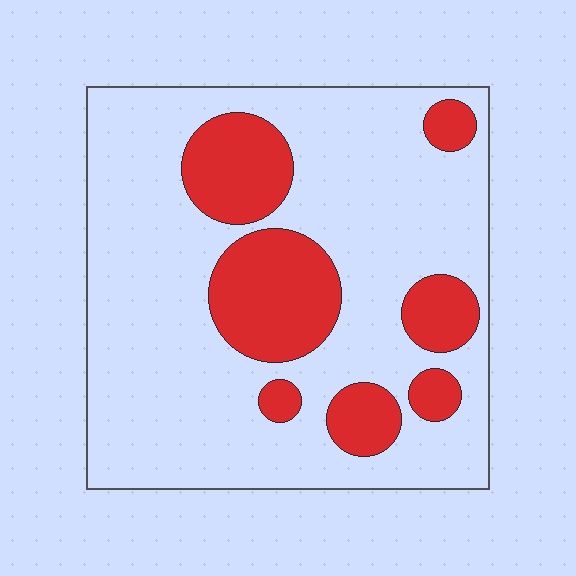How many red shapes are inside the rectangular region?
7.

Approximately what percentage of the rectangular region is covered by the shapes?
Approximately 25%.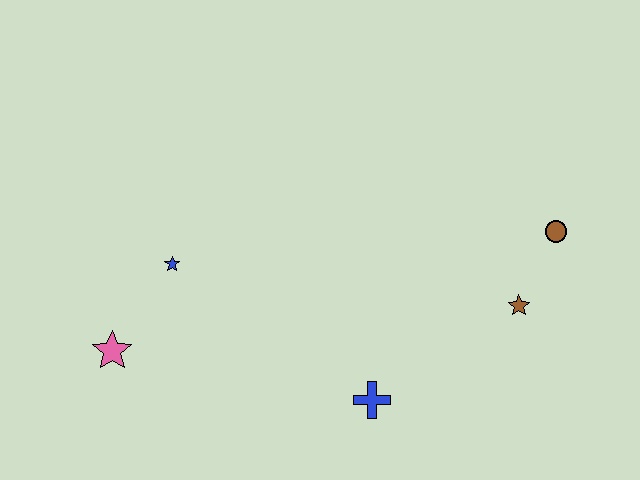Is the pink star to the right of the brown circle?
No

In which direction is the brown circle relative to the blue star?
The brown circle is to the right of the blue star.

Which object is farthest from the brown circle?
The pink star is farthest from the brown circle.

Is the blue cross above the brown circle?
No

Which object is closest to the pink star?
The blue star is closest to the pink star.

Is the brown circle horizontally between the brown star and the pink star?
No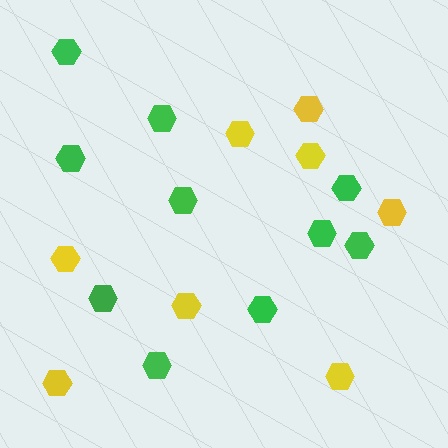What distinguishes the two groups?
There are 2 groups: one group of green hexagons (10) and one group of yellow hexagons (8).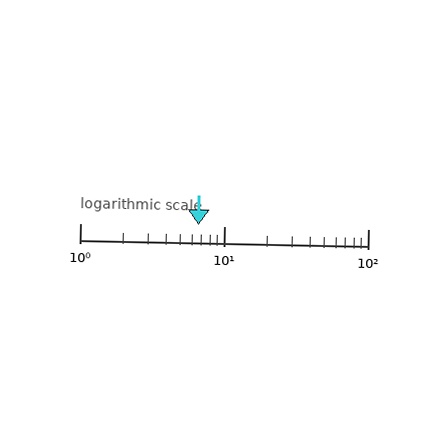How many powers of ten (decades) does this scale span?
The scale spans 2 decades, from 1 to 100.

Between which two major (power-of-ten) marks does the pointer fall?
The pointer is between 1 and 10.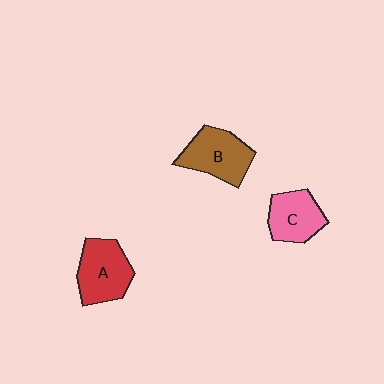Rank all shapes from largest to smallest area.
From largest to smallest: A (red), B (brown), C (pink).